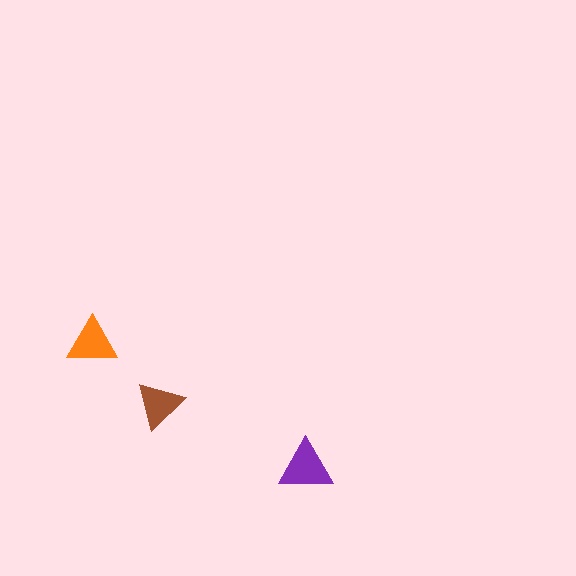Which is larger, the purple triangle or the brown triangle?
The purple one.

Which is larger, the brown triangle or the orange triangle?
The orange one.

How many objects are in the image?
There are 3 objects in the image.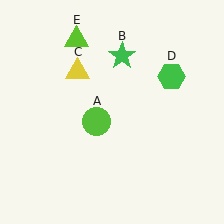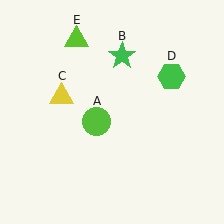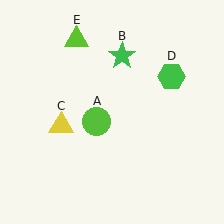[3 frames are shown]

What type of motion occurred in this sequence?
The yellow triangle (object C) rotated counterclockwise around the center of the scene.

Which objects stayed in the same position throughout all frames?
Lime circle (object A) and green star (object B) and green hexagon (object D) and lime triangle (object E) remained stationary.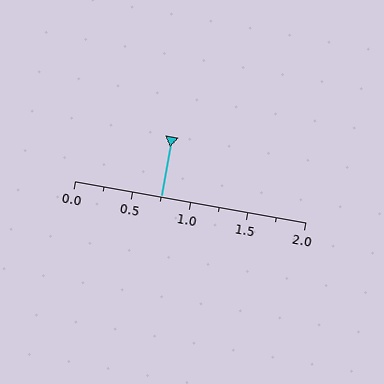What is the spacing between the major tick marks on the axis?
The major ticks are spaced 0.5 apart.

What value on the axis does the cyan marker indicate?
The marker indicates approximately 0.75.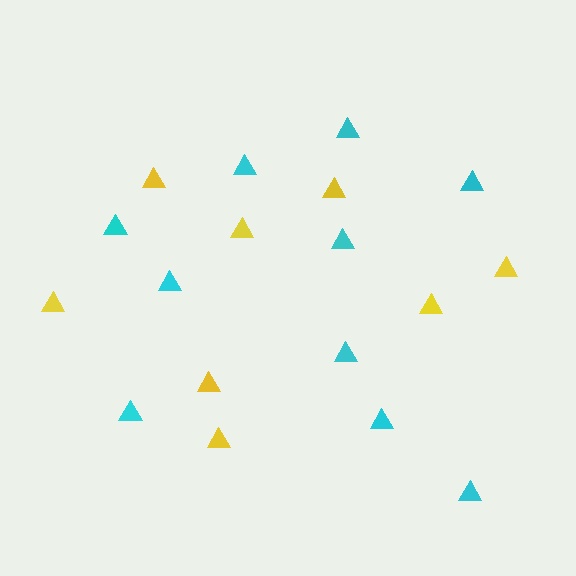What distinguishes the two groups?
There are 2 groups: one group of yellow triangles (8) and one group of cyan triangles (10).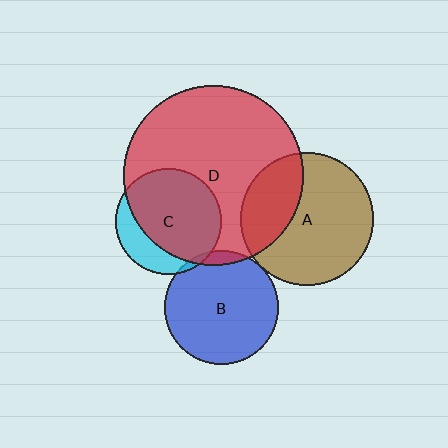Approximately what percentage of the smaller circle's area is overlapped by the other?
Approximately 5%.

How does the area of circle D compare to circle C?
Approximately 2.9 times.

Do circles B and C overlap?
Yes.